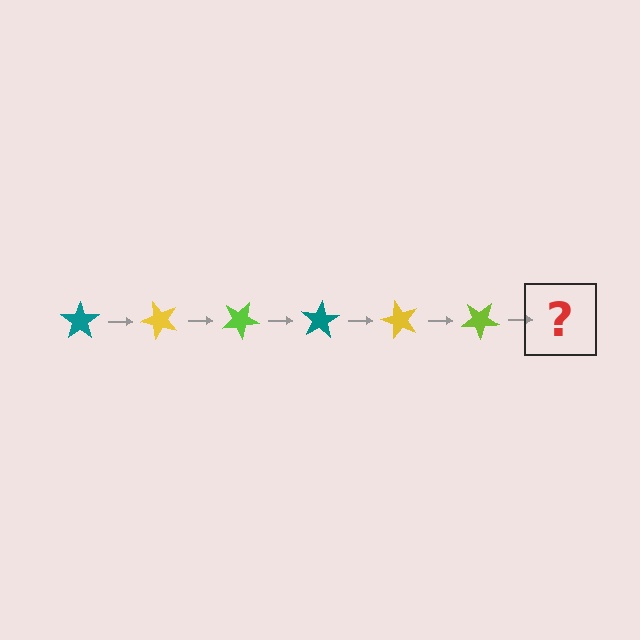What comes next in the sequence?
The next element should be a teal star, rotated 300 degrees from the start.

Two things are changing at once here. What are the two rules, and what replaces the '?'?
The two rules are that it rotates 50 degrees each step and the color cycles through teal, yellow, and lime. The '?' should be a teal star, rotated 300 degrees from the start.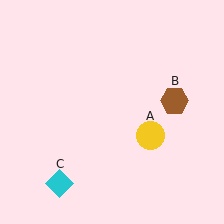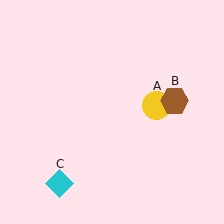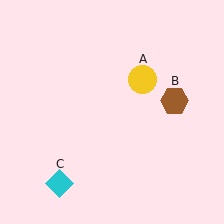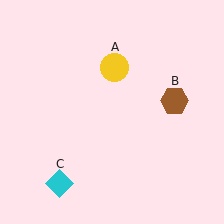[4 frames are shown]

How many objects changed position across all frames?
1 object changed position: yellow circle (object A).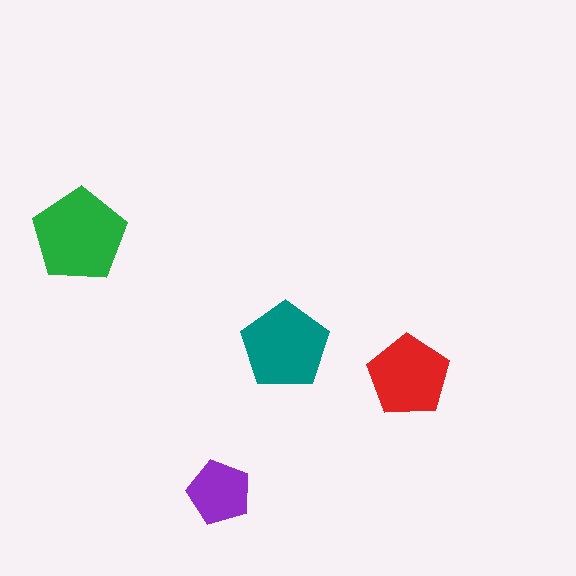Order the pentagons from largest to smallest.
the green one, the teal one, the red one, the purple one.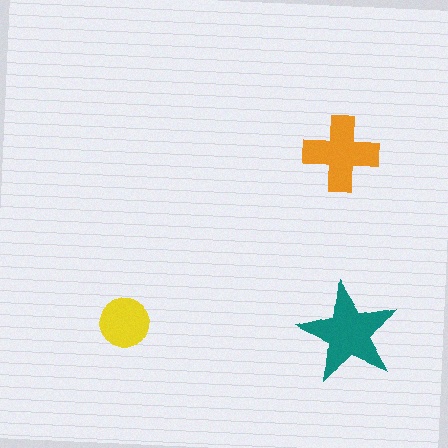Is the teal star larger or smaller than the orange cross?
Larger.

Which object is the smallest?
The yellow circle.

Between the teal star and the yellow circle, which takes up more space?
The teal star.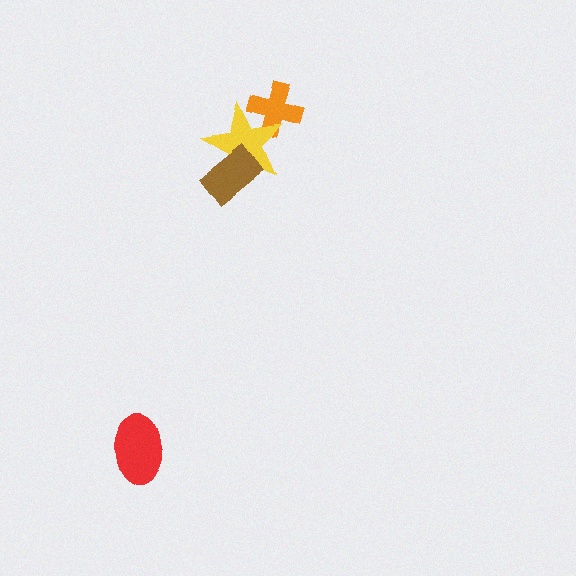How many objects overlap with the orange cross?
1 object overlaps with the orange cross.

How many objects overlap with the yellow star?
2 objects overlap with the yellow star.